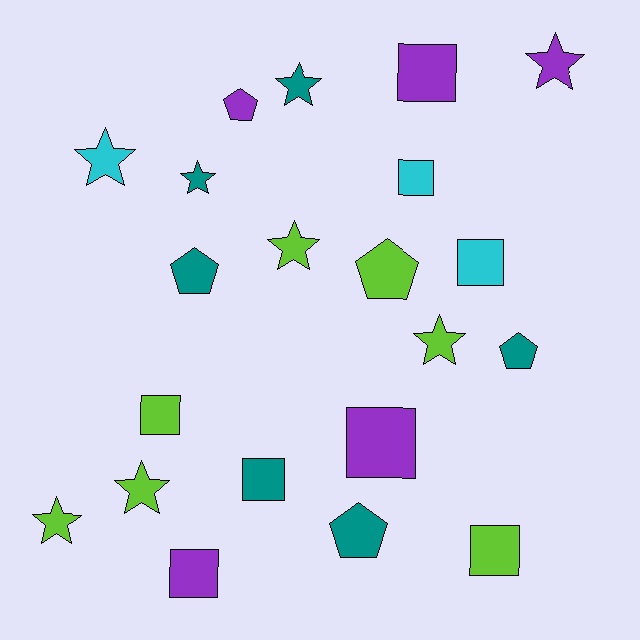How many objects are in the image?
There are 21 objects.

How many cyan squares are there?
There are 2 cyan squares.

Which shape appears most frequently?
Star, with 8 objects.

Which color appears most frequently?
Lime, with 7 objects.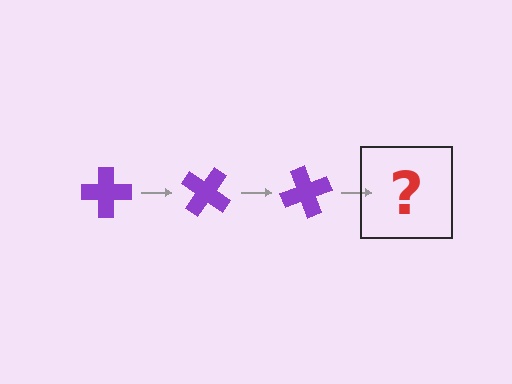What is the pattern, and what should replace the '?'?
The pattern is that the cross rotates 35 degrees each step. The '?' should be a purple cross rotated 105 degrees.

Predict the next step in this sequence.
The next step is a purple cross rotated 105 degrees.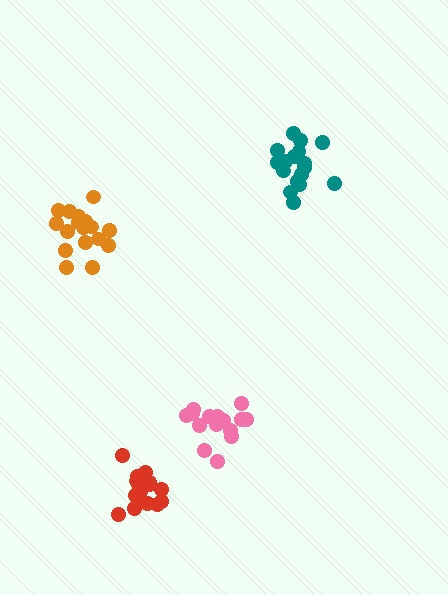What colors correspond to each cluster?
The clusters are colored: pink, orange, teal, red.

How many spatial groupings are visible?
There are 4 spatial groupings.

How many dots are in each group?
Group 1: 15 dots, Group 2: 17 dots, Group 3: 17 dots, Group 4: 16 dots (65 total).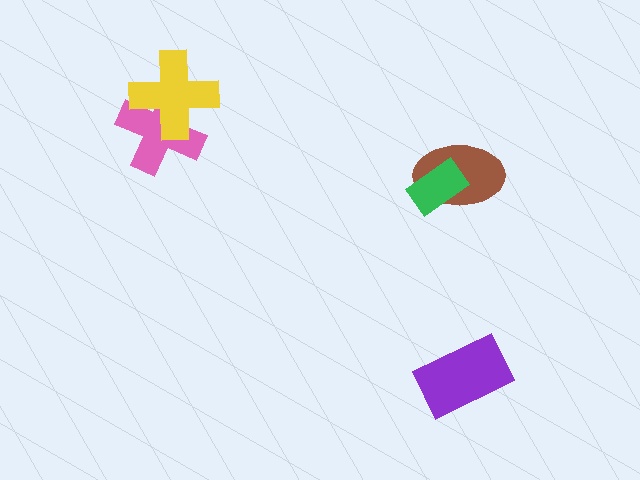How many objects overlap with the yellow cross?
1 object overlaps with the yellow cross.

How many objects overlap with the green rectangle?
1 object overlaps with the green rectangle.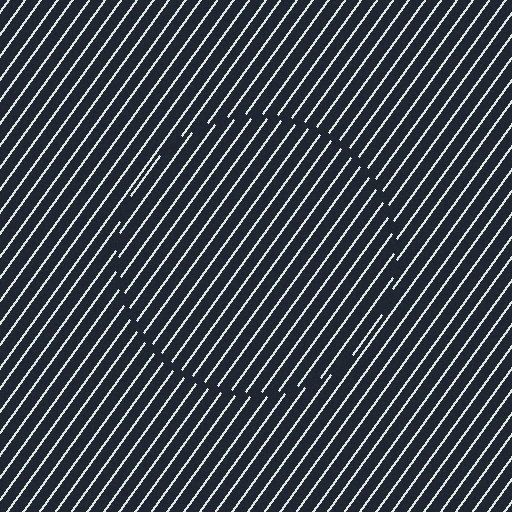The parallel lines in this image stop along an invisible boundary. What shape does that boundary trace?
An illusory circle. The interior of the shape contains the same grating, shifted by half a period — the contour is defined by the phase discontinuity where line-ends from the inner and outer gratings abut.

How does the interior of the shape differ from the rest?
The interior of the shape contains the same grating, shifted by half a period — the contour is defined by the phase discontinuity where line-ends from the inner and outer gratings abut.